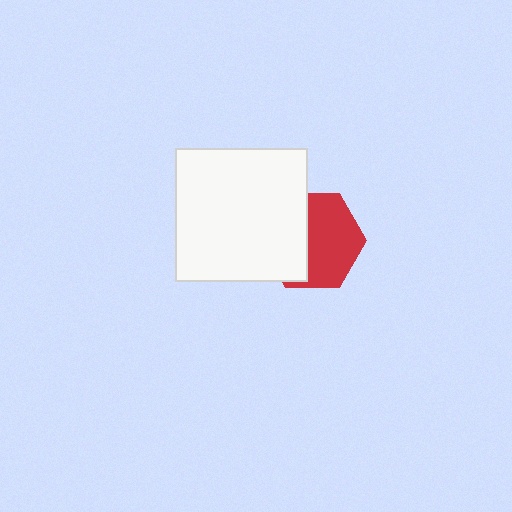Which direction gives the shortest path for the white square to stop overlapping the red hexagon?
Moving left gives the shortest separation.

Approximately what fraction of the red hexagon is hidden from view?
Roughly 42% of the red hexagon is hidden behind the white square.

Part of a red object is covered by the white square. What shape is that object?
It is a hexagon.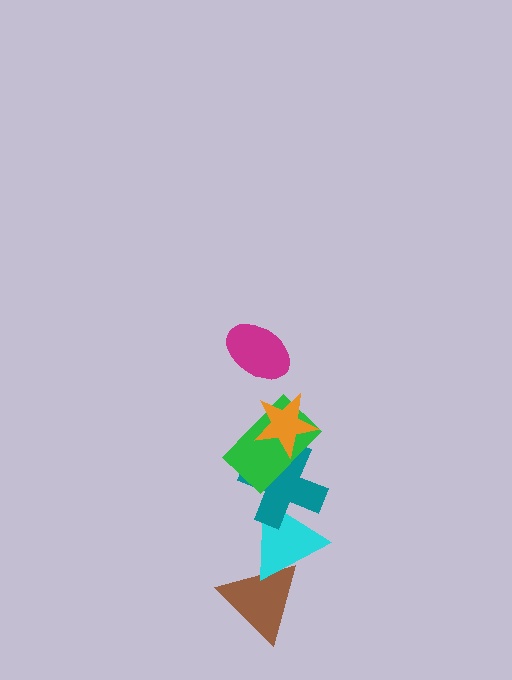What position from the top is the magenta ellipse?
The magenta ellipse is 1st from the top.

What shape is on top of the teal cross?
The green rectangle is on top of the teal cross.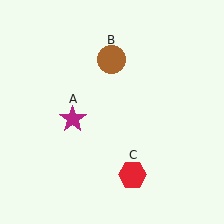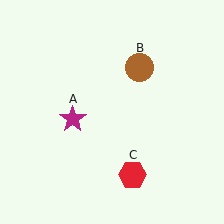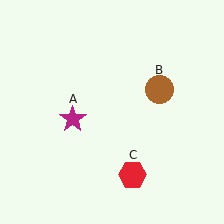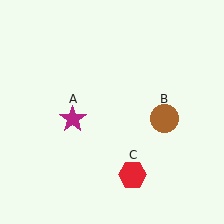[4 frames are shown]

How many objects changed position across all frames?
1 object changed position: brown circle (object B).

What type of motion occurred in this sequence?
The brown circle (object B) rotated clockwise around the center of the scene.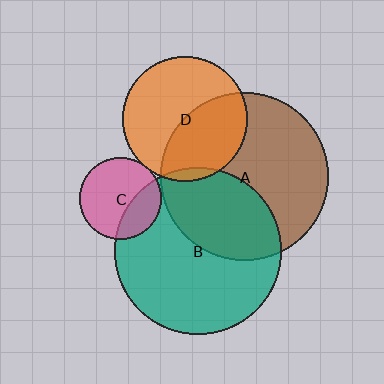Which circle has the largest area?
Circle A (brown).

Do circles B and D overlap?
Yes.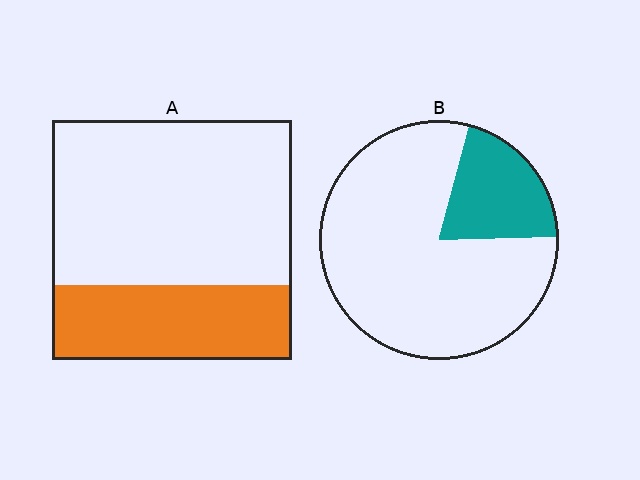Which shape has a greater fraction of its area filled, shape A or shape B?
Shape A.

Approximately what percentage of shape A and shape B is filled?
A is approximately 30% and B is approximately 20%.